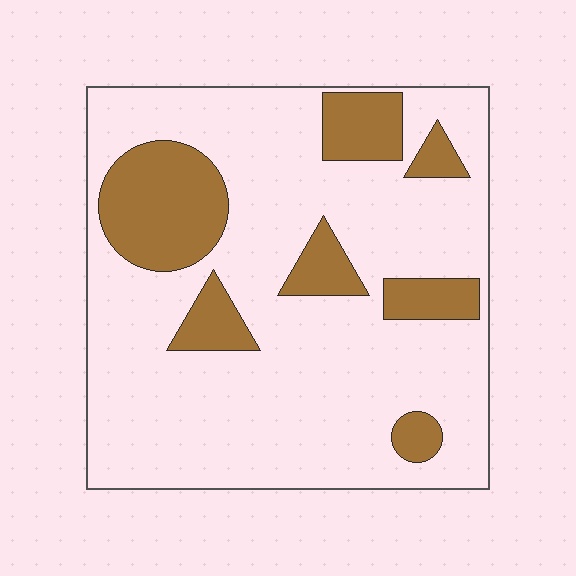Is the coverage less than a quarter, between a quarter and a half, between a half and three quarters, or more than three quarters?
Less than a quarter.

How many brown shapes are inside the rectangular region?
7.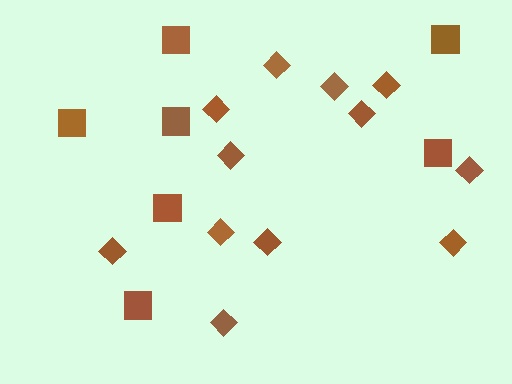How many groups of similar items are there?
There are 2 groups: one group of squares (7) and one group of diamonds (12).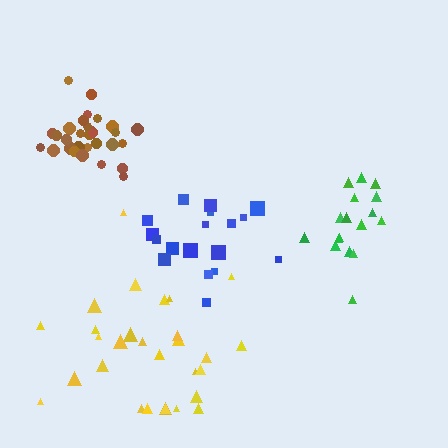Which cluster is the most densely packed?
Brown.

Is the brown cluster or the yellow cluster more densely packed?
Brown.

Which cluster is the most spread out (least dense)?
Yellow.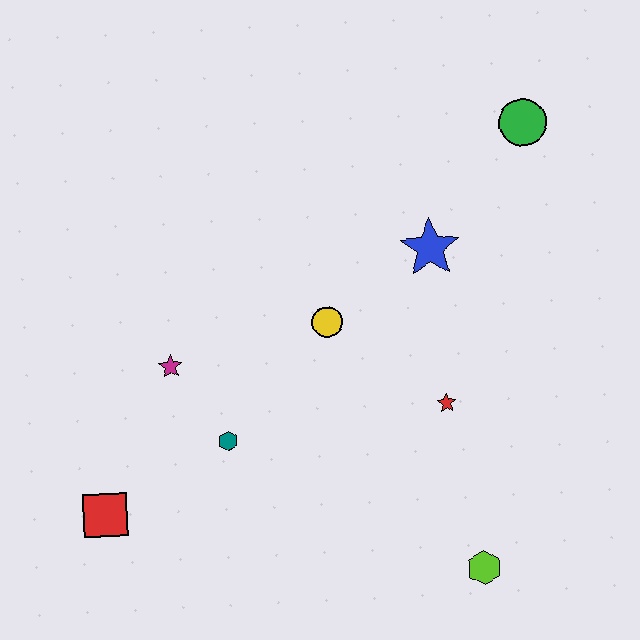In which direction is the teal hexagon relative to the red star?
The teal hexagon is to the left of the red star.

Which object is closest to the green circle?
The blue star is closest to the green circle.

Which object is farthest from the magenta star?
The green circle is farthest from the magenta star.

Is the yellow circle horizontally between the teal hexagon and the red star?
Yes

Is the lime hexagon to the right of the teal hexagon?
Yes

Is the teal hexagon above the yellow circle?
No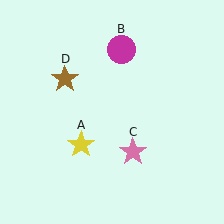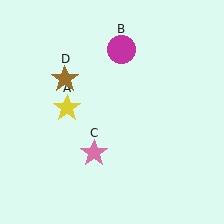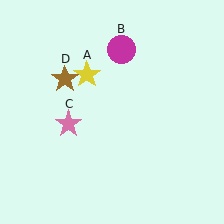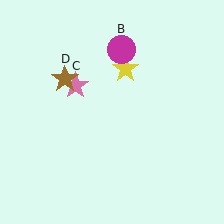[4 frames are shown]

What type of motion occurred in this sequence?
The yellow star (object A), pink star (object C) rotated clockwise around the center of the scene.